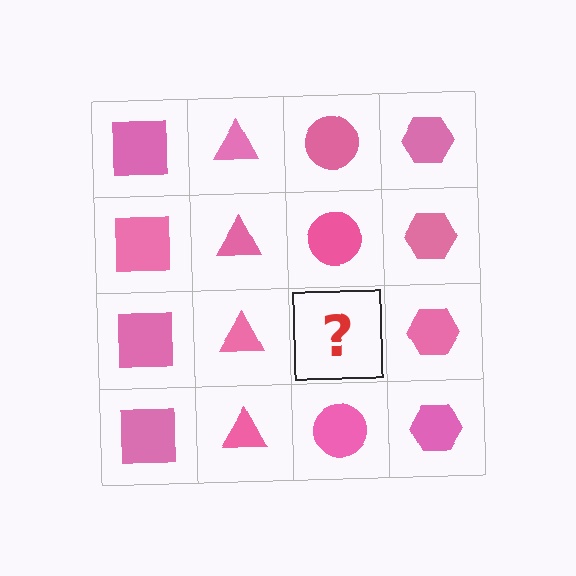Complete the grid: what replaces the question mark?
The question mark should be replaced with a pink circle.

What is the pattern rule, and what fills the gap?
The rule is that each column has a consistent shape. The gap should be filled with a pink circle.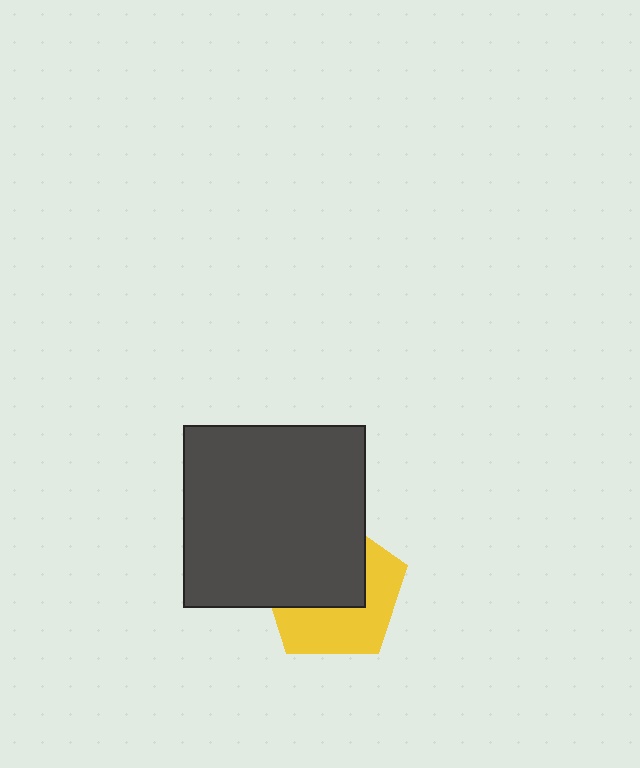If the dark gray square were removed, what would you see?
You would see the complete yellow pentagon.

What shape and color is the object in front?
The object in front is a dark gray square.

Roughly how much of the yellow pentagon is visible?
About half of it is visible (roughly 48%).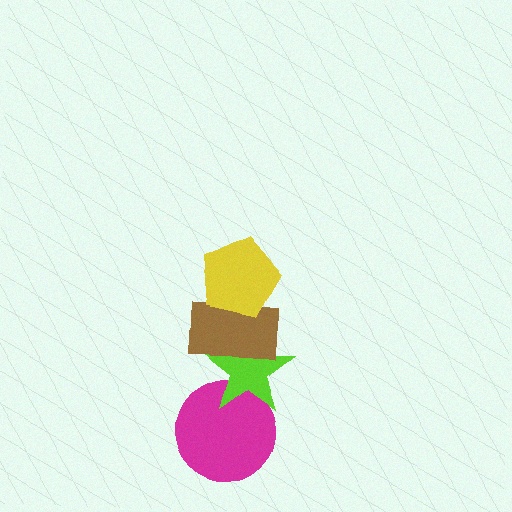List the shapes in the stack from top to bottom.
From top to bottom: the yellow pentagon, the brown rectangle, the lime star, the magenta circle.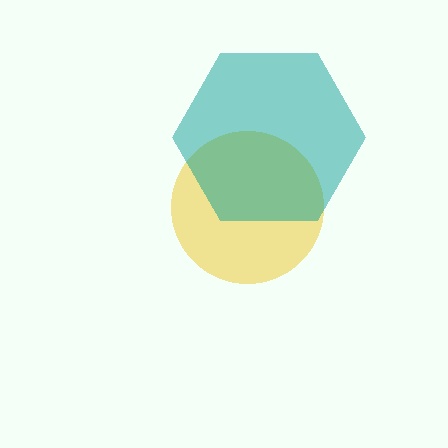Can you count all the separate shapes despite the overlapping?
Yes, there are 2 separate shapes.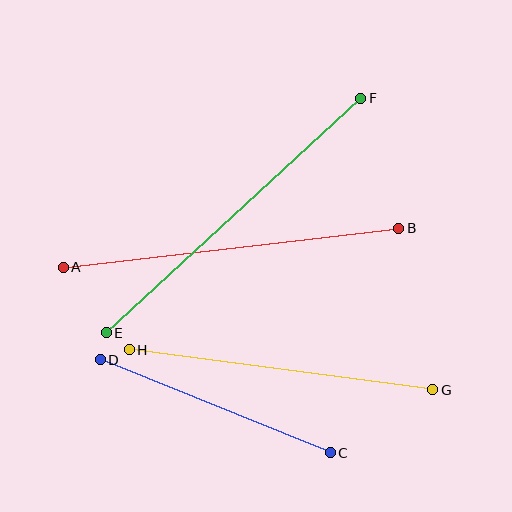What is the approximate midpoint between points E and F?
The midpoint is at approximately (233, 215) pixels.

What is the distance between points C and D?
The distance is approximately 248 pixels.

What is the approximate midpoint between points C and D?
The midpoint is at approximately (215, 406) pixels.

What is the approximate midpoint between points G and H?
The midpoint is at approximately (281, 370) pixels.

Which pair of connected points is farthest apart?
Points E and F are farthest apart.